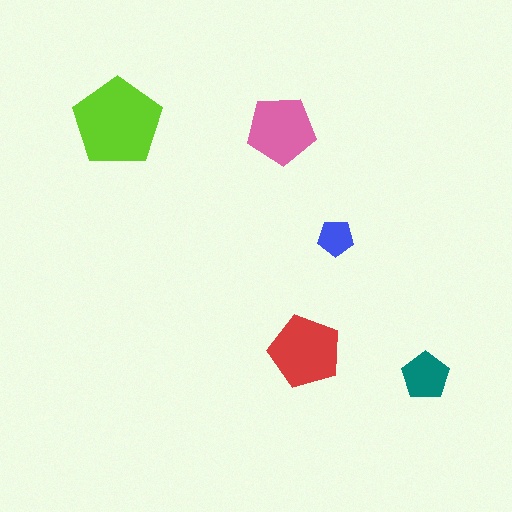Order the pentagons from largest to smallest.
the lime one, the red one, the pink one, the teal one, the blue one.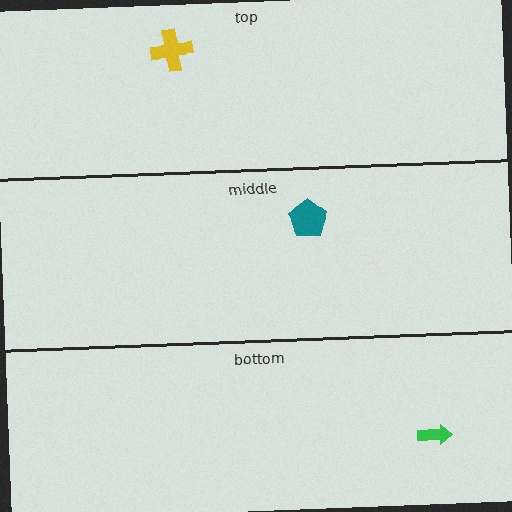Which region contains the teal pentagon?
The middle region.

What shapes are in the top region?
The yellow cross.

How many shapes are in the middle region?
1.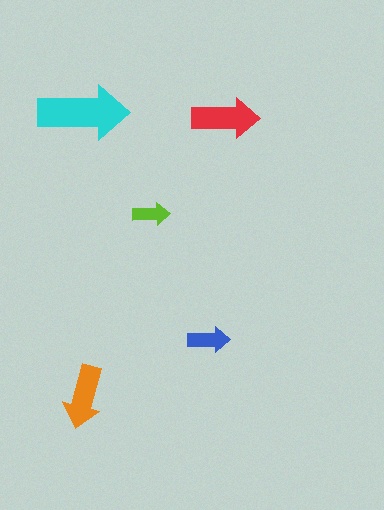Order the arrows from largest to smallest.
the cyan one, the red one, the orange one, the blue one, the lime one.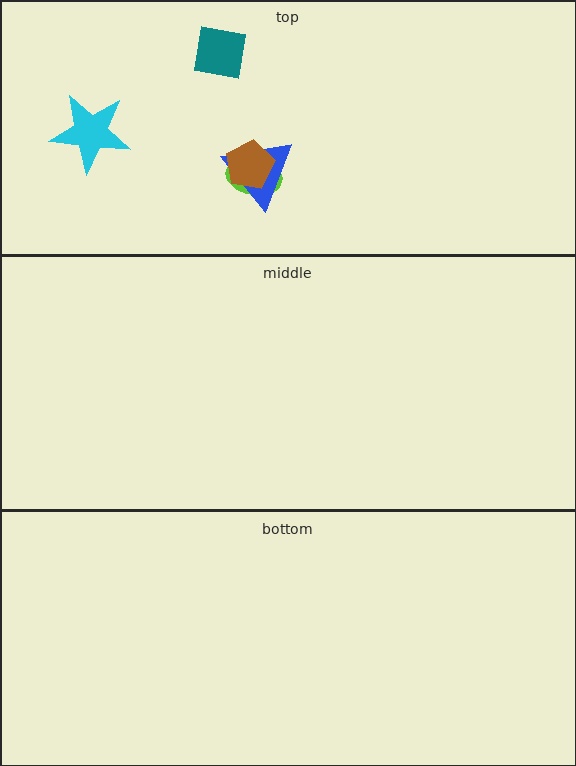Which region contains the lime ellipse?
The top region.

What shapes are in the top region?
The lime ellipse, the blue triangle, the cyan star, the brown pentagon, the teal square.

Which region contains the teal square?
The top region.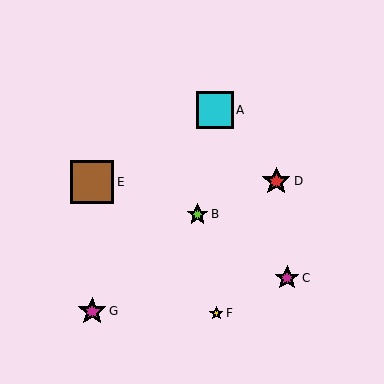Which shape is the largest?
The brown square (labeled E) is the largest.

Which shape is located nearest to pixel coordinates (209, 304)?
The yellow star (labeled F) at (216, 313) is nearest to that location.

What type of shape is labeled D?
Shape D is a red star.